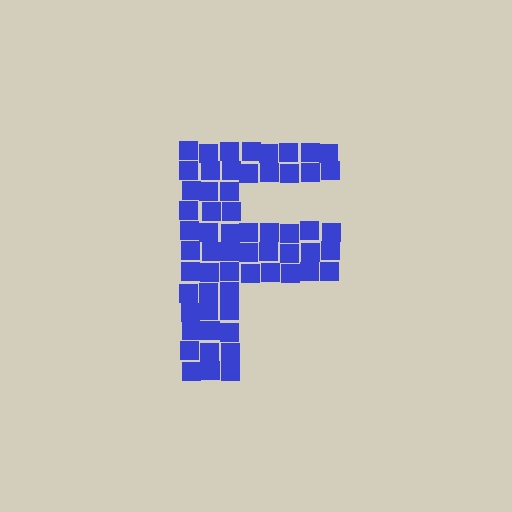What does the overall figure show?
The overall figure shows the letter F.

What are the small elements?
The small elements are squares.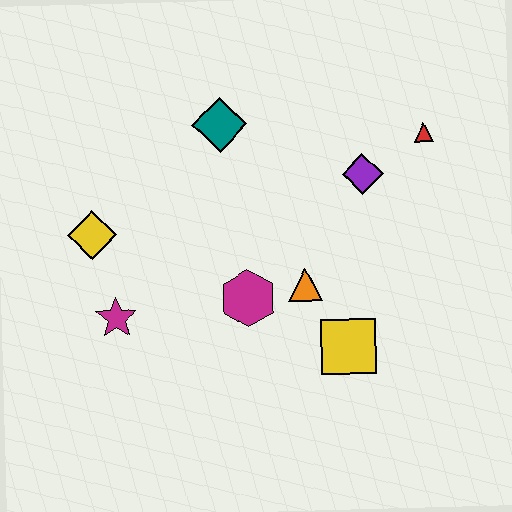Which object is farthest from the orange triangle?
The yellow diamond is farthest from the orange triangle.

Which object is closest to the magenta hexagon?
The orange triangle is closest to the magenta hexagon.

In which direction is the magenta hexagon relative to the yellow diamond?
The magenta hexagon is to the right of the yellow diamond.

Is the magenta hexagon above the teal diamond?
No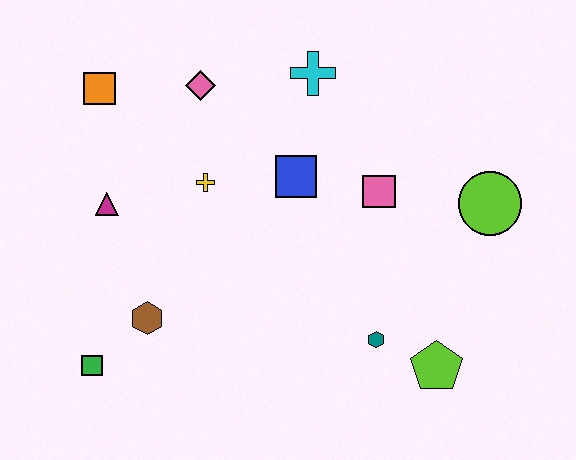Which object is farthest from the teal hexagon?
The orange square is farthest from the teal hexagon.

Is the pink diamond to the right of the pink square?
No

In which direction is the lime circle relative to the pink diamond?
The lime circle is to the right of the pink diamond.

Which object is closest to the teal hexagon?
The lime pentagon is closest to the teal hexagon.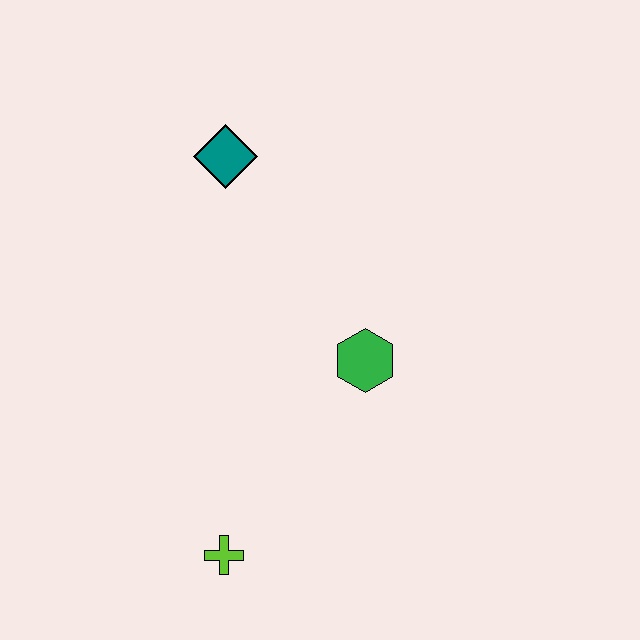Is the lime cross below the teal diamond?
Yes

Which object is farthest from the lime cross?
The teal diamond is farthest from the lime cross.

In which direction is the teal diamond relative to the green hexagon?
The teal diamond is above the green hexagon.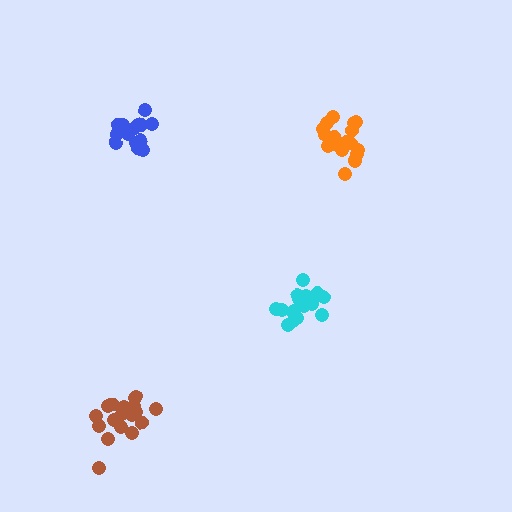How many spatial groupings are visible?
There are 4 spatial groupings.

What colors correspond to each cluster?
The clusters are colored: cyan, blue, brown, orange.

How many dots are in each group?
Group 1: 20 dots, Group 2: 17 dots, Group 3: 19 dots, Group 4: 20 dots (76 total).